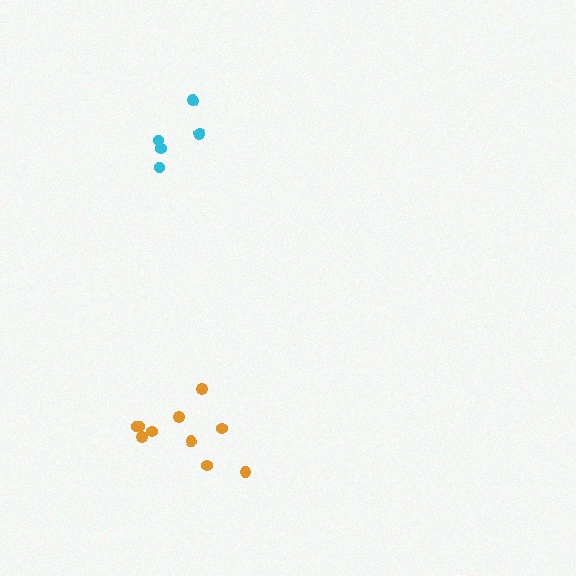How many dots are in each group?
Group 1: 5 dots, Group 2: 10 dots (15 total).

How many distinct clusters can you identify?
There are 2 distinct clusters.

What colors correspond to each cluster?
The clusters are colored: cyan, orange.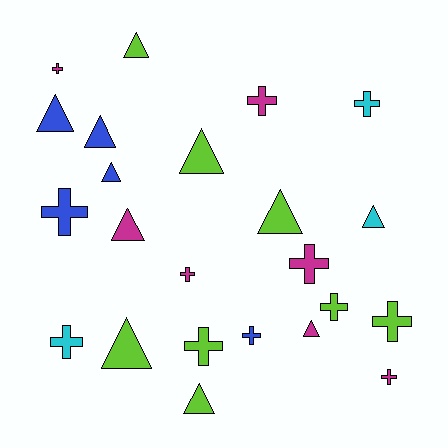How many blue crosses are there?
There are 2 blue crosses.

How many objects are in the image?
There are 23 objects.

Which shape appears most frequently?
Cross, with 12 objects.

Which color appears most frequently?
Lime, with 8 objects.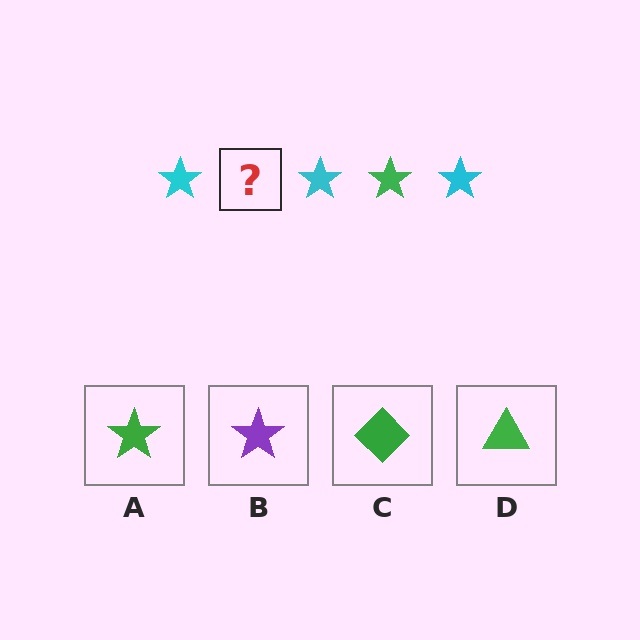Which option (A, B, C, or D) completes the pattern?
A.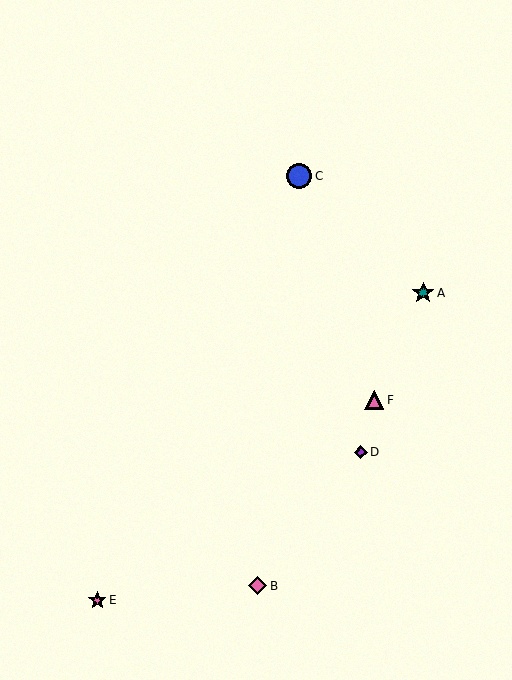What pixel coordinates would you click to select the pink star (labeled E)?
Click at (97, 600) to select the pink star E.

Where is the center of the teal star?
The center of the teal star is at (423, 293).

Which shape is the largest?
The blue circle (labeled C) is the largest.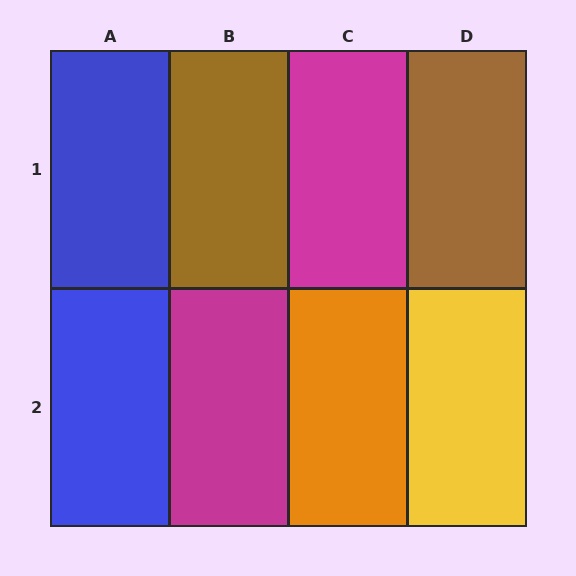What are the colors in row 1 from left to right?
Blue, brown, magenta, brown.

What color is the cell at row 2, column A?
Blue.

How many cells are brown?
2 cells are brown.